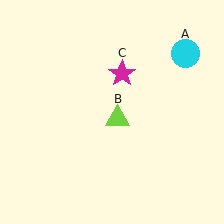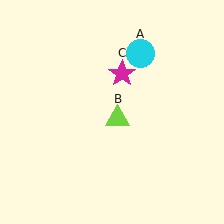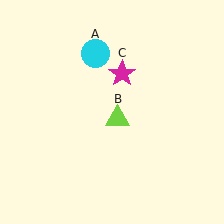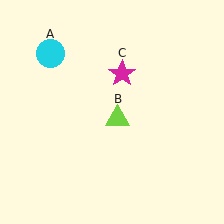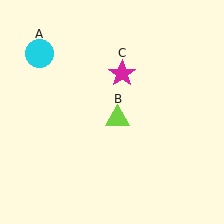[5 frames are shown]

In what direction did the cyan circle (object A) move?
The cyan circle (object A) moved left.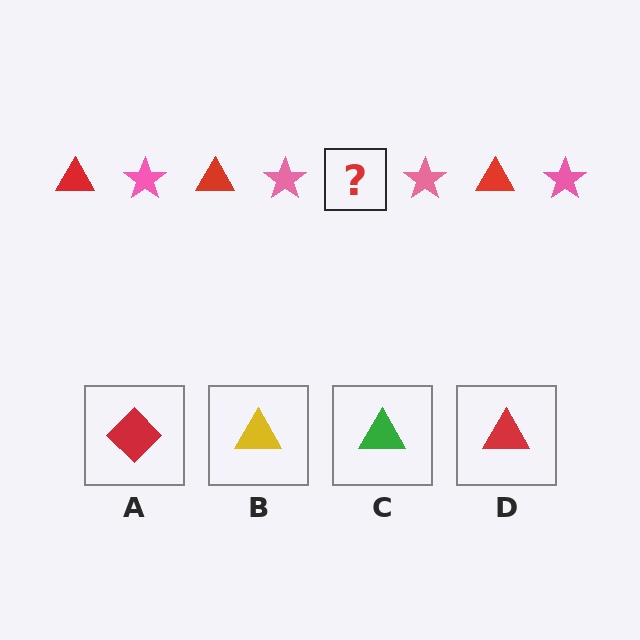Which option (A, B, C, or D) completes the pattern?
D.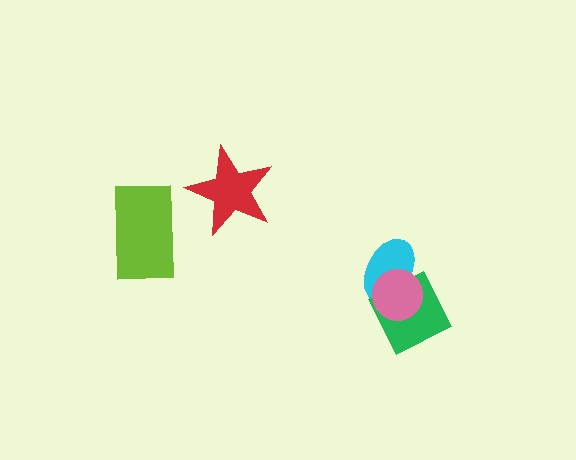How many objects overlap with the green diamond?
2 objects overlap with the green diamond.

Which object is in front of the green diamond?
The pink circle is in front of the green diamond.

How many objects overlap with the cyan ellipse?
2 objects overlap with the cyan ellipse.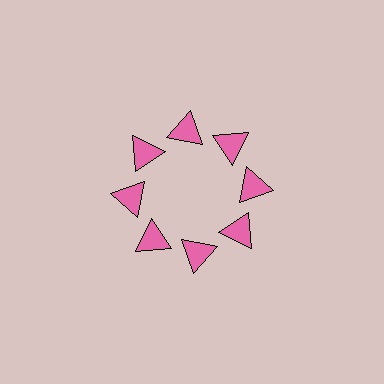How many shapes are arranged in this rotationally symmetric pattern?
There are 8 shapes, arranged in 8 groups of 1.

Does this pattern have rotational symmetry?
Yes, this pattern has 8-fold rotational symmetry. It looks the same after rotating 45 degrees around the center.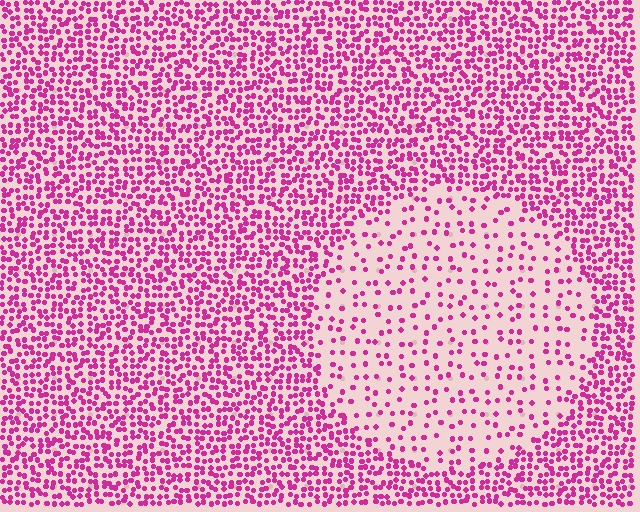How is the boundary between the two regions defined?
The boundary is defined by a change in element density (approximately 2.8x ratio). All elements are the same color, size, and shape.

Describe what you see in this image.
The image contains small magenta elements arranged at two different densities. A circle-shaped region is visible where the elements are less densely packed than the surrounding area.